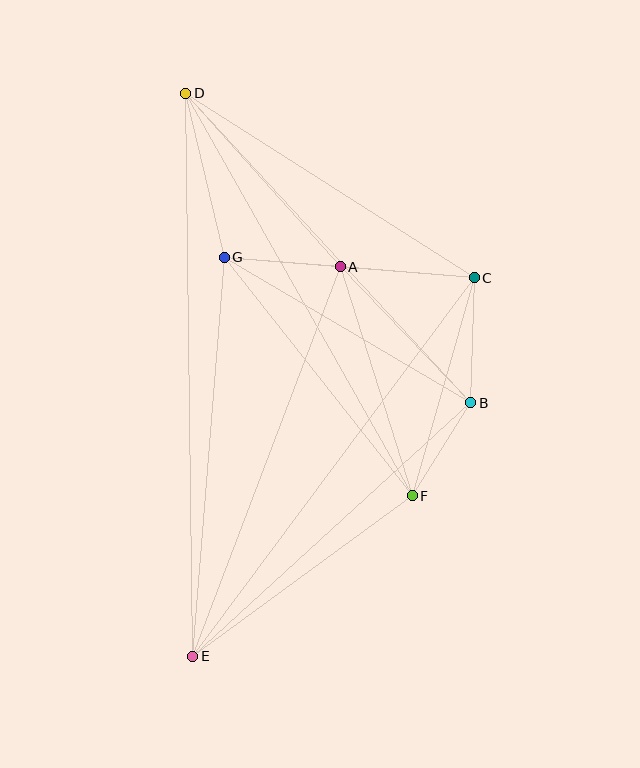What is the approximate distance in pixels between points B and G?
The distance between B and G is approximately 287 pixels.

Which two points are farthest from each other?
Points D and E are farthest from each other.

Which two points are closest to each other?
Points B and F are closest to each other.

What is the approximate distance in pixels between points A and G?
The distance between A and G is approximately 116 pixels.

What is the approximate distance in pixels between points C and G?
The distance between C and G is approximately 251 pixels.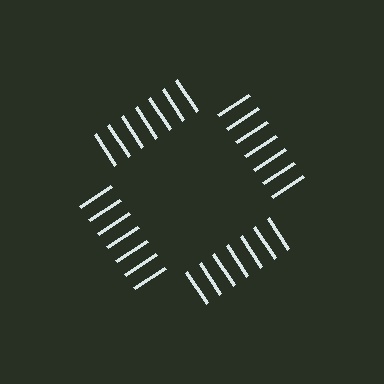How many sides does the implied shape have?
4 sides — the line-ends trace a square.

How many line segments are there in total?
28 — 7 along each of the 4 edges.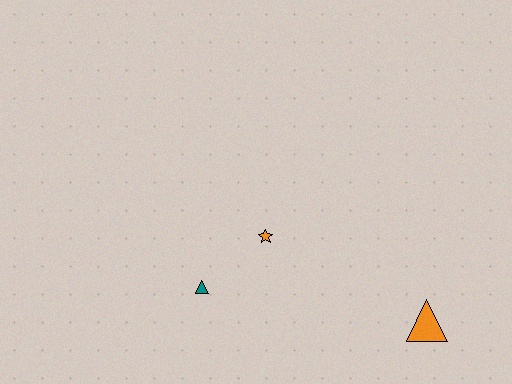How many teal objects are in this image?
There is 1 teal object.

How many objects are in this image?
There are 3 objects.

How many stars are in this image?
There is 1 star.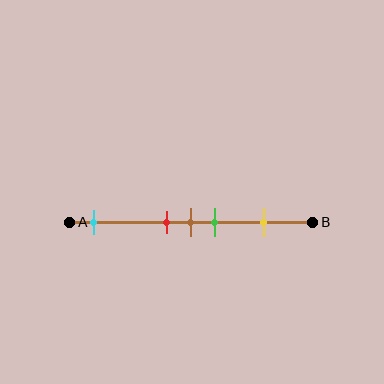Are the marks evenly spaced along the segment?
No, the marks are not evenly spaced.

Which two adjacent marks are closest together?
The red and brown marks are the closest adjacent pair.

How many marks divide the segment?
There are 5 marks dividing the segment.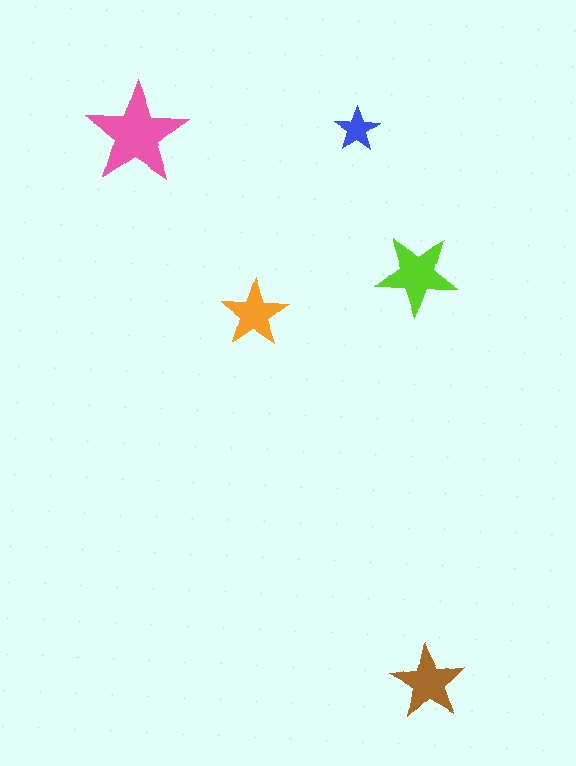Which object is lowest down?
The brown star is bottommost.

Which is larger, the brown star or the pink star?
The pink one.